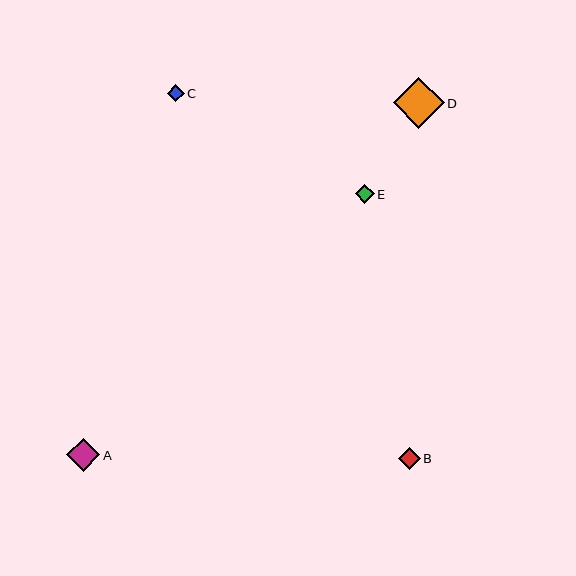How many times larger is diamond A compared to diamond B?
Diamond A is approximately 1.5 times the size of diamond B.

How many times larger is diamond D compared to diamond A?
Diamond D is approximately 1.5 times the size of diamond A.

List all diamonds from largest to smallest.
From largest to smallest: D, A, B, E, C.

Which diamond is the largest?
Diamond D is the largest with a size of approximately 51 pixels.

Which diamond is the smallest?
Diamond C is the smallest with a size of approximately 17 pixels.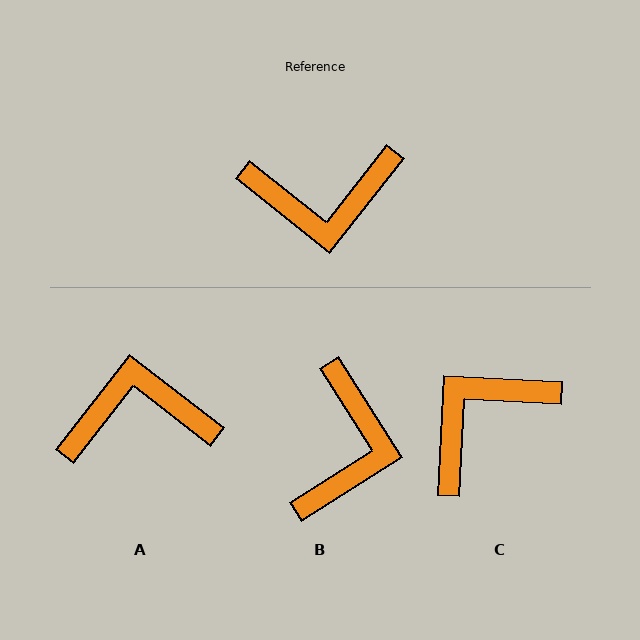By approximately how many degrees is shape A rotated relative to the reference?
Approximately 179 degrees clockwise.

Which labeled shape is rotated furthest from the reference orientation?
A, about 179 degrees away.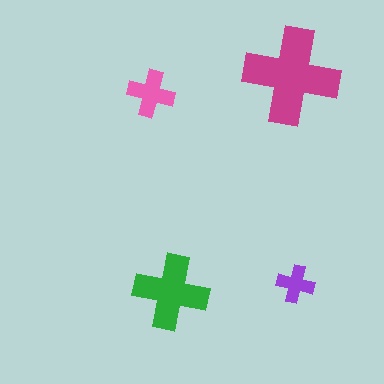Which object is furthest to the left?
The pink cross is leftmost.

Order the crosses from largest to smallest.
the magenta one, the green one, the pink one, the purple one.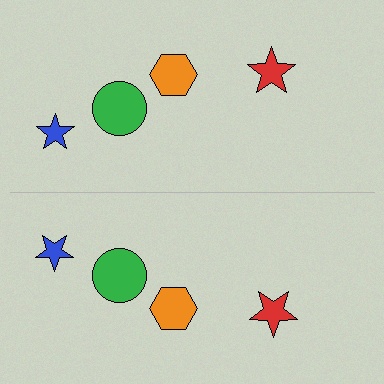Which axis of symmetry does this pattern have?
The pattern has a horizontal axis of symmetry running through the center of the image.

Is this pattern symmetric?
Yes, this pattern has bilateral (reflection) symmetry.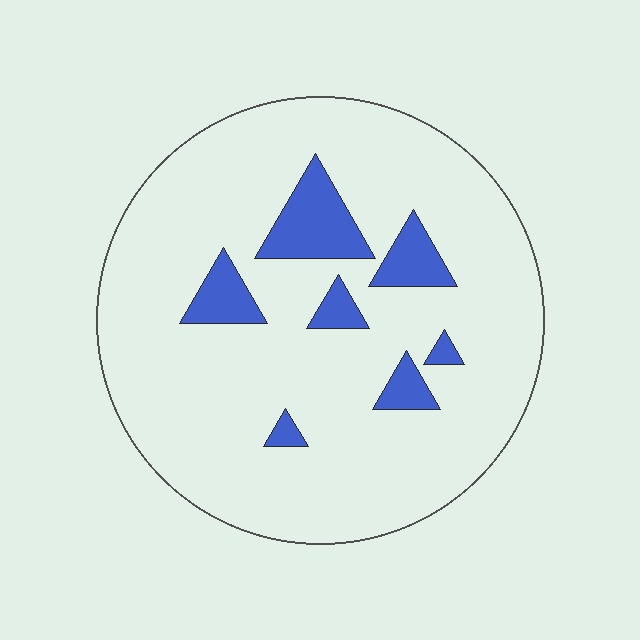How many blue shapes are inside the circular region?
7.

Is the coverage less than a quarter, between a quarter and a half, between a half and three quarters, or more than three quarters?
Less than a quarter.